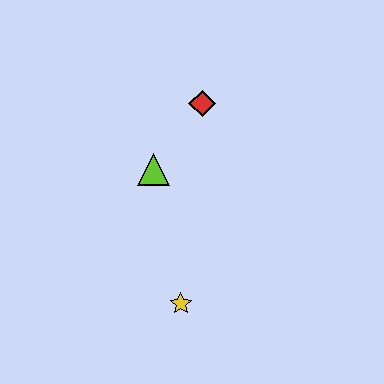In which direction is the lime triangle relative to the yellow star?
The lime triangle is above the yellow star.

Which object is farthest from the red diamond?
The yellow star is farthest from the red diamond.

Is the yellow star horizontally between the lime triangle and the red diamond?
Yes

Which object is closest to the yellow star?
The lime triangle is closest to the yellow star.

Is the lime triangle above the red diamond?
No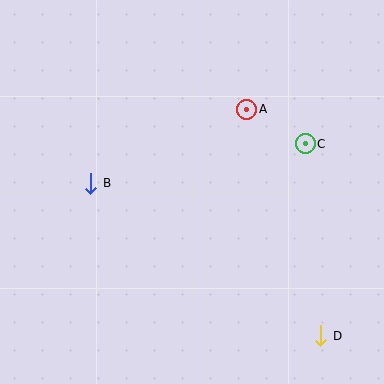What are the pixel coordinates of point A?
Point A is at (247, 109).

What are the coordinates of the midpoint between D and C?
The midpoint between D and C is at (313, 240).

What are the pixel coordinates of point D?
Point D is at (321, 336).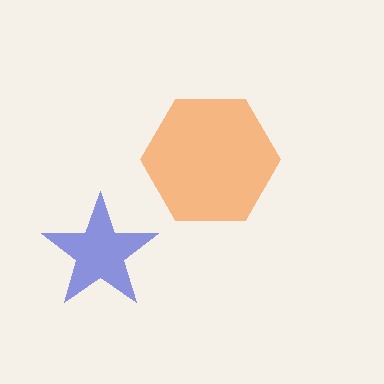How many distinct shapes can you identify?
There are 2 distinct shapes: a blue star, an orange hexagon.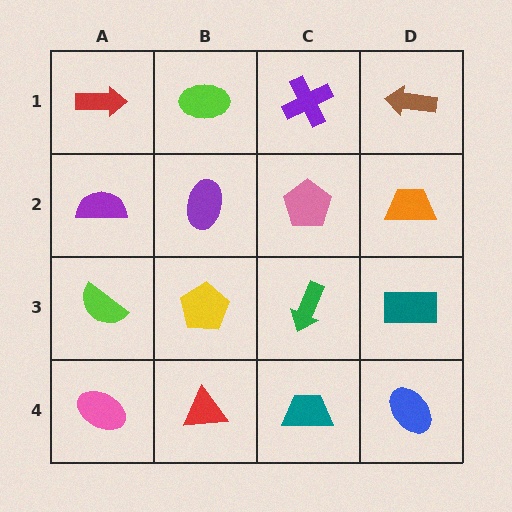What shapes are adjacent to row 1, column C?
A pink pentagon (row 2, column C), a lime ellipse (row 1, column B), a brown arrow (row 1, column D).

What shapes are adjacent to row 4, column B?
A yellow pentagon (row 3, column B), a pink ellipse (row 4, column A), a teal trapezoid (row 4, column C).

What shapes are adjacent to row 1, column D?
An orange trapezoid (row 2, column D), a purple cross (row 1, column C).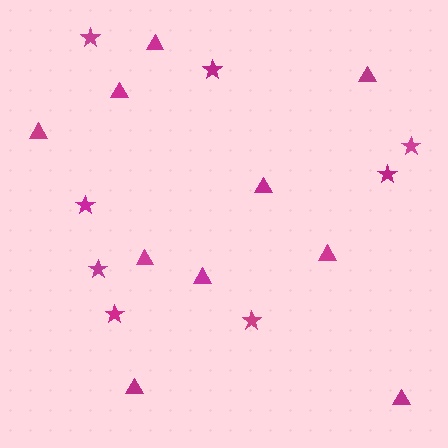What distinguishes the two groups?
There are 2 groups: one group of stars (8) and one group of triangles (10).